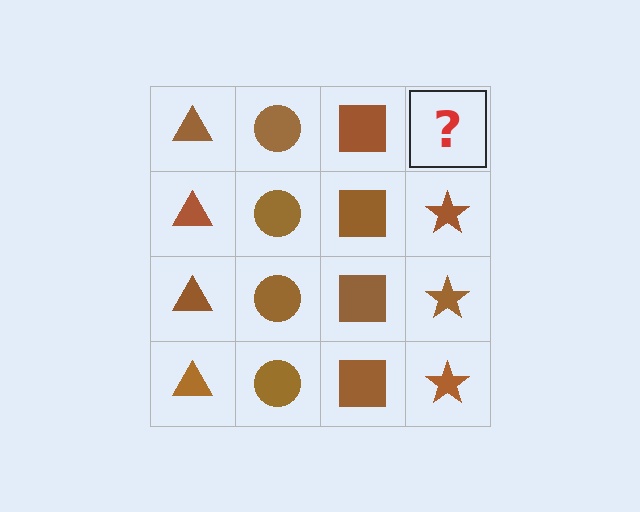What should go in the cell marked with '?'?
The missing cell should contain a brown star.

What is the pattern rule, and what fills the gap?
The rule is that each column has a consistent shape. The gap should be filled with a brown star.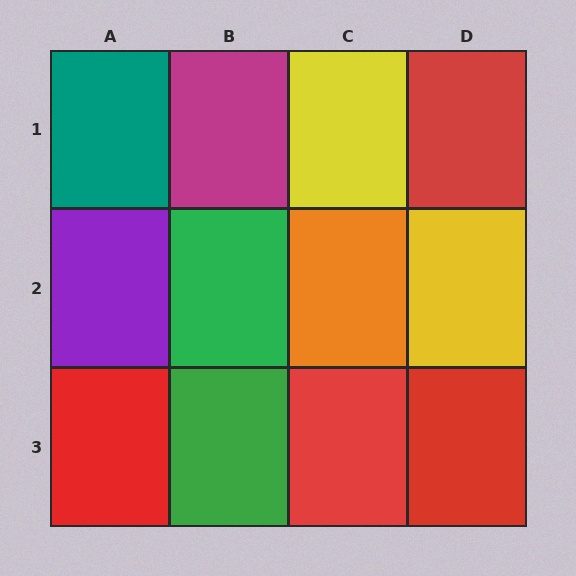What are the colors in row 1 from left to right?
Teal, magenta, yellow, red.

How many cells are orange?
1 cell is orange.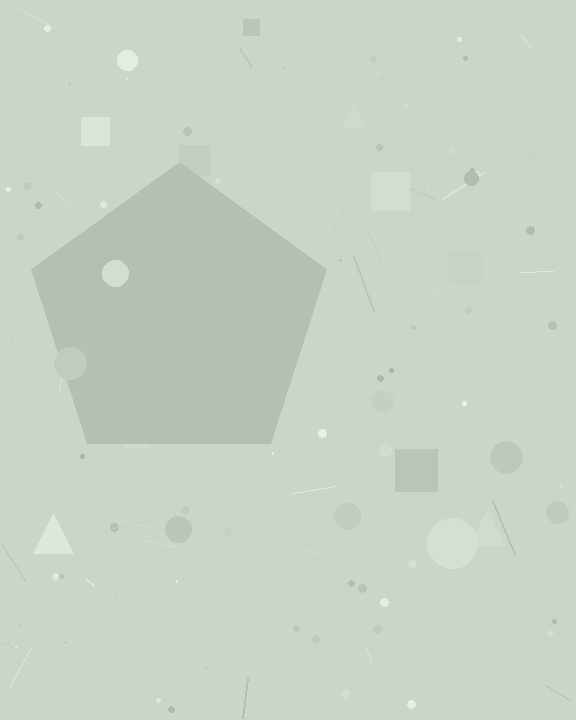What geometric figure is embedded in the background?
A pentagon is embedded in the background.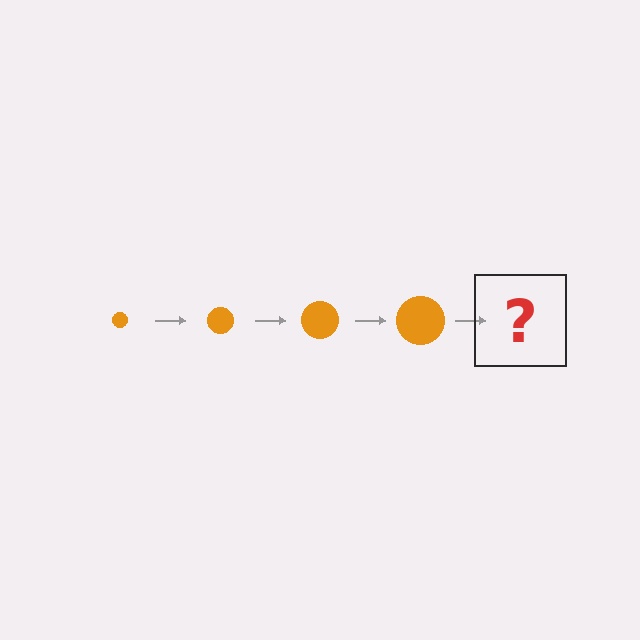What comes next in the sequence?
The next element should be an orange circle, larger than the previous one.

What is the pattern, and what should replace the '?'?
The pattern is that the circle gets progressively larger each step. The '?' should be an orange circle, larger than the previous one.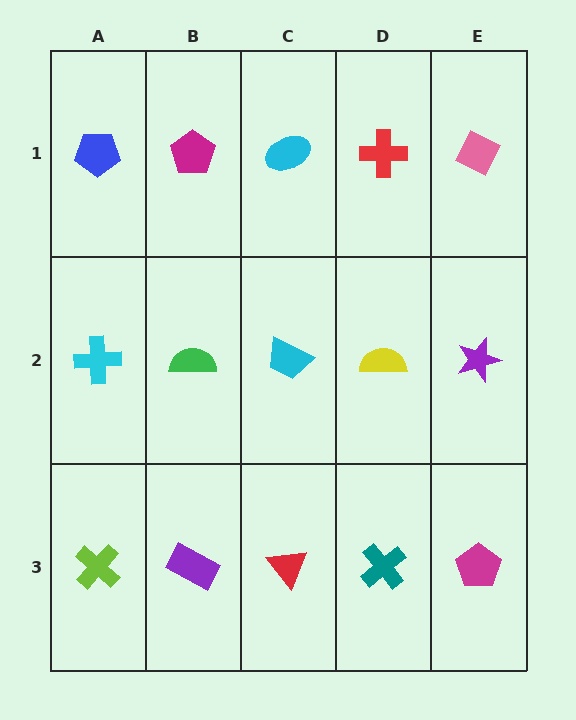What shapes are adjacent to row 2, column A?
A blue pentagon (row 1, column A), a lime cross (row 3, column A), a green semicircle (row 2, column B).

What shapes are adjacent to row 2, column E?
A pink diamond (row 1, column E), a magenta pentagon (row 3, column E), a yellow semicircle (row 2, column D).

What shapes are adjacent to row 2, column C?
A cyan ellipse (row 1, column C), a red triangle (row 3, column C), a green semicircle (row 2, column B), a yellow semicircle (row 2, column D).